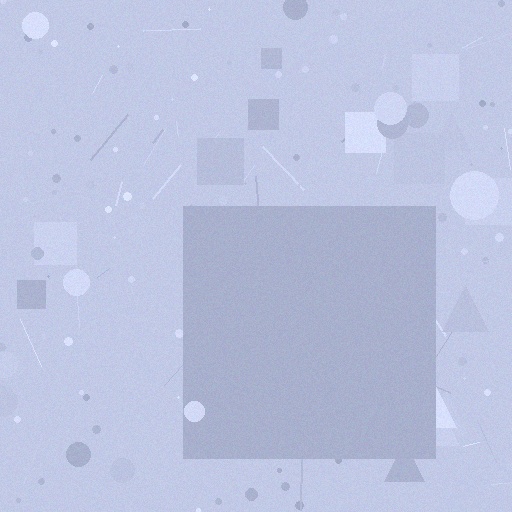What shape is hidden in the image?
A square is hidden in the image.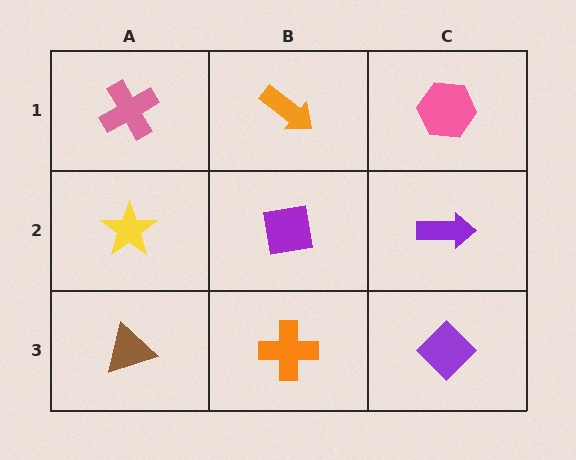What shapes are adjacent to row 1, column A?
A yellow star (row 2, column A), an orange arrow (row 1, column B).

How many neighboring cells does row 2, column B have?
4.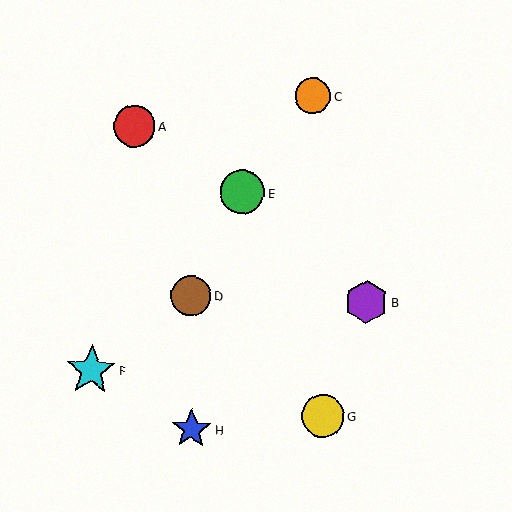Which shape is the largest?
The cyan star (labeled F) is the largest.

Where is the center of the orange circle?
The center of the orange circle is at (313, 96).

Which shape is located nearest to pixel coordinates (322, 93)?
The orange circle (labeled C) at (313, 96) is nearest to that location.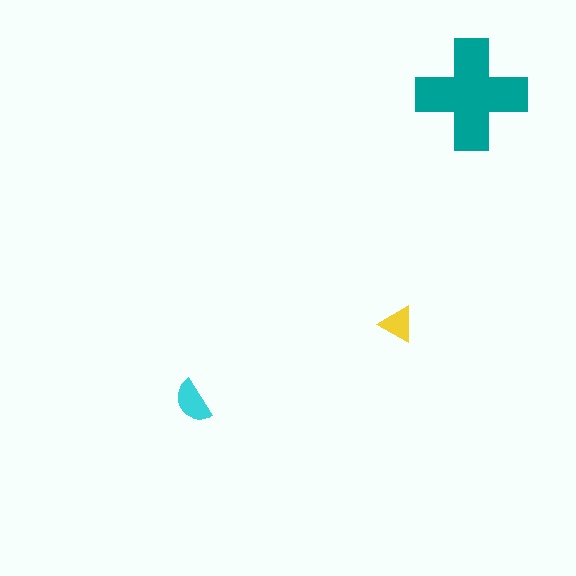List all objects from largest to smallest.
The teal cross, the cyan semicircle, the yellow triangle.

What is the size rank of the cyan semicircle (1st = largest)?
2nd.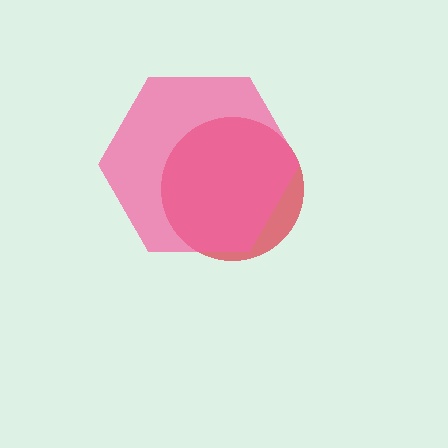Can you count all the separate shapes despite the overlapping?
Yes, there are 2 separate shapes.